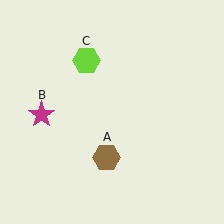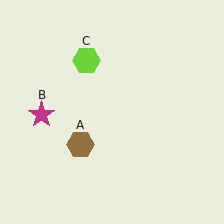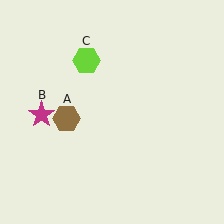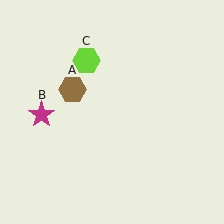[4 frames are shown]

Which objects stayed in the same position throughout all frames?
Magenta star (object B) and lime hexagon (object C) remained stationary.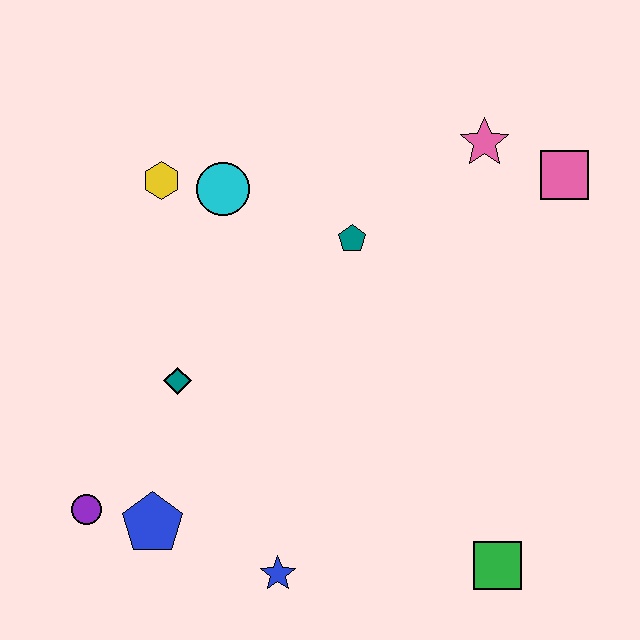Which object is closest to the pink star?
The pink square is closest to the pink star.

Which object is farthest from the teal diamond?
The pink square is farthest from the teal diamond.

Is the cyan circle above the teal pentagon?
Yes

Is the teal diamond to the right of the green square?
No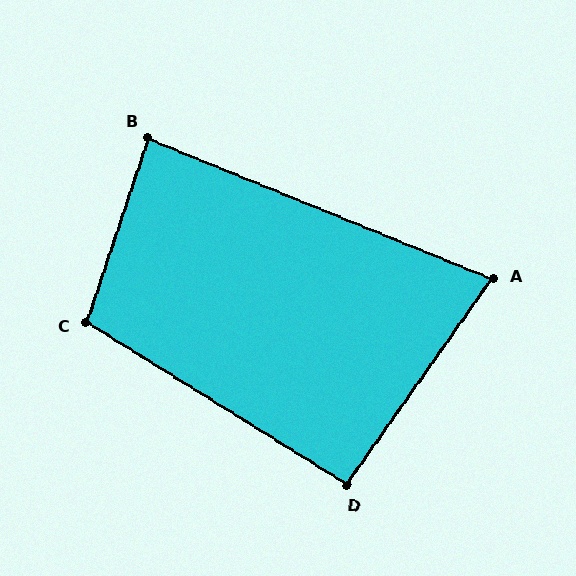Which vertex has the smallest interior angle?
A, at approximately 77 degrees.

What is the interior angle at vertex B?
Approximately 86 degrees (approximately right).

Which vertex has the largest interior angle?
C, at approximately 103 degrees.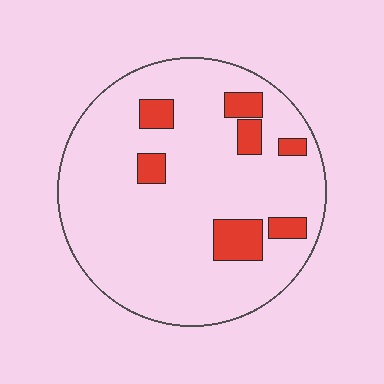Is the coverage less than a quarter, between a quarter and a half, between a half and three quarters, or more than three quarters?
Less than a quarter.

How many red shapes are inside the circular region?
7.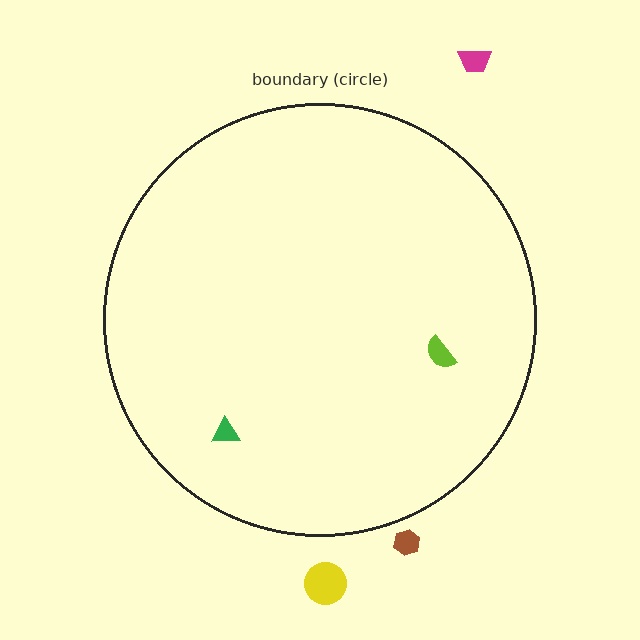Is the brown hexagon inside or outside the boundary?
Outside.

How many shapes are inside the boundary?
2 inside, 3 outside.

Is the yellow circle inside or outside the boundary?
Outside.